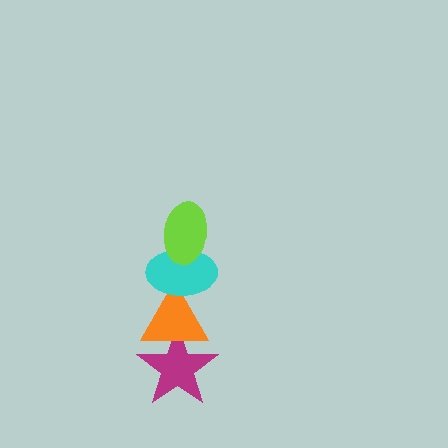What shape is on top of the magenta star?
The orange triangle is on top of the magenta star.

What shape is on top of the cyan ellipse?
The lime ellipse is on top of the cyan ellipse.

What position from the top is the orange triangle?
The orange triangle is 3rd from the top.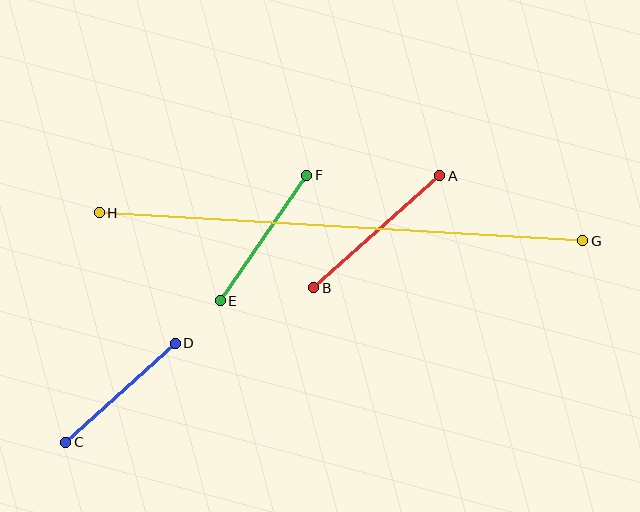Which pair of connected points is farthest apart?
Points G and H are farthest apart.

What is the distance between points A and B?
The distance is approximately 168 pixels.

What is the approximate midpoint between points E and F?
The midpoint is at approximately (263, 238) pixels.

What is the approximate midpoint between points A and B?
The midpoint is at approximately (377, 232) pixels.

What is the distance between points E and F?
The distance is approximately 153 pixels.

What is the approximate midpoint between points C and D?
The midpoint is at approximately (121, 393) pixels.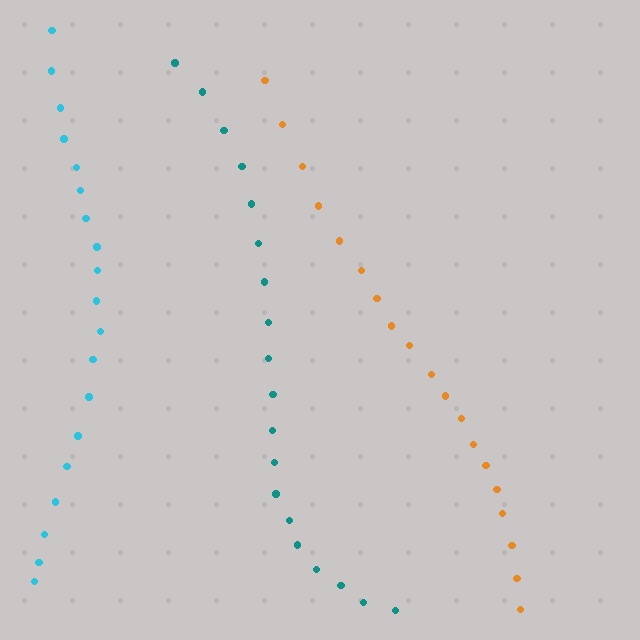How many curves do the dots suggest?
There are 3 distinct paths.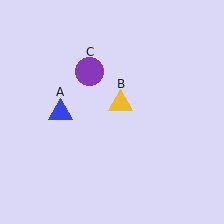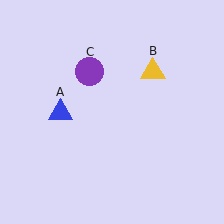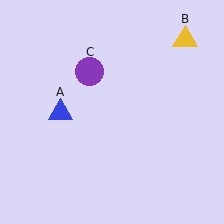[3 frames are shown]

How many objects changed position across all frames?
1 object changed position: yellow triangle (object B).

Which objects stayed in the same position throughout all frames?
Blue triangle (object A) and purple circle (object C) remained stationary.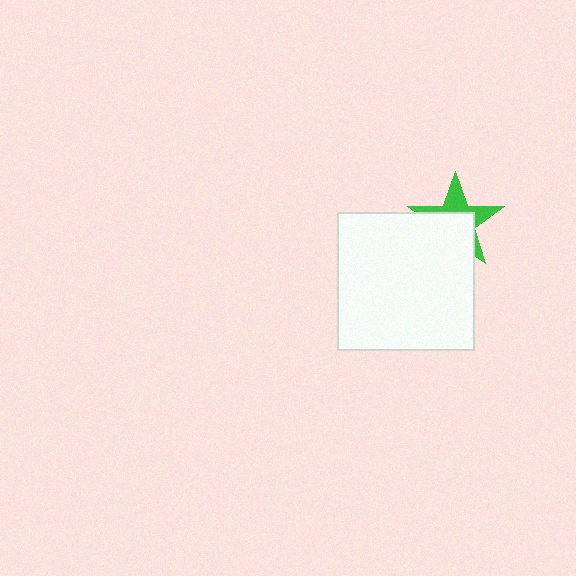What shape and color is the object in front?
The object in front is a white square.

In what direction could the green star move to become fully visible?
The green star could move up. That would shift it out from behind the white square entirely.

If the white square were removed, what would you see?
You would see the complete green star.